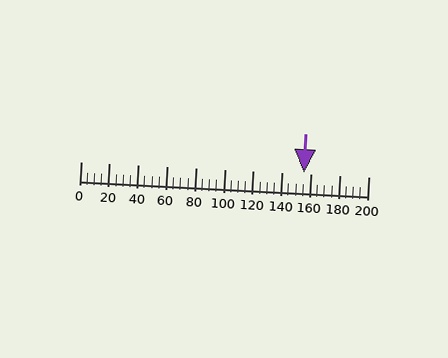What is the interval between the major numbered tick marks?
The major tick marks are spaced 20 units apart.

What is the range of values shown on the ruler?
The ruler shows values from 0 to 200.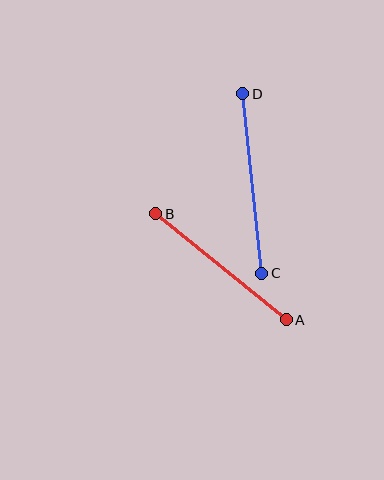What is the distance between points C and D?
The distance is approximately 180 pixels.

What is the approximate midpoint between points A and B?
The midpoint is at approximately (221, 267) pixels.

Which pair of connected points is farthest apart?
Points C and D are farthest apart.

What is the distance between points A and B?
The distance is approximately 169 pixels.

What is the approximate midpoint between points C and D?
The midpoint is at approximately (252, 184) pixels.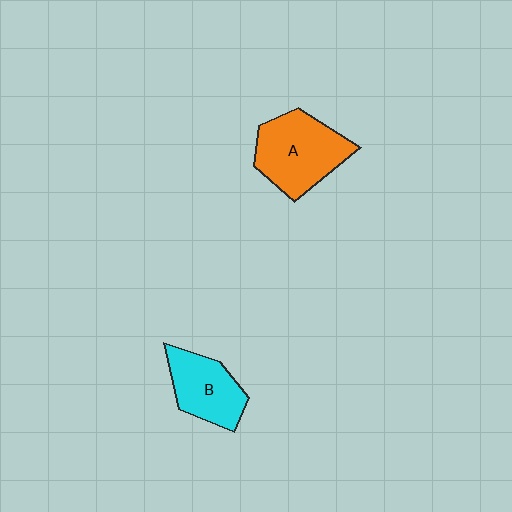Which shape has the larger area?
Shape A (orange).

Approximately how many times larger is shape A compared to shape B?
Approximately 1.3 times.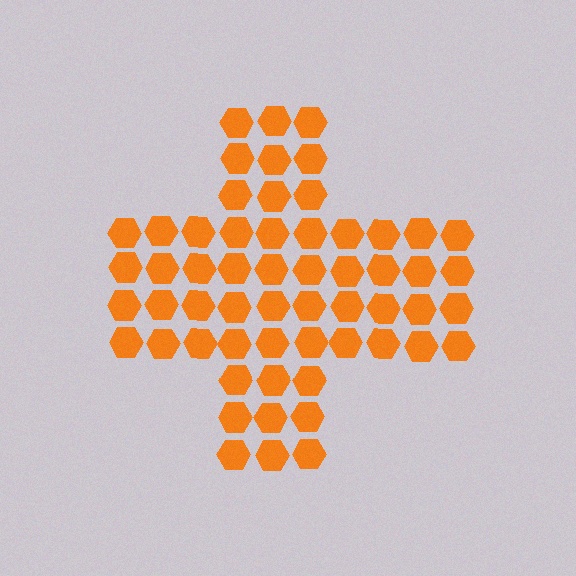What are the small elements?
The small elements are hexagons.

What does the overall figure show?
The overall figure shows a cross.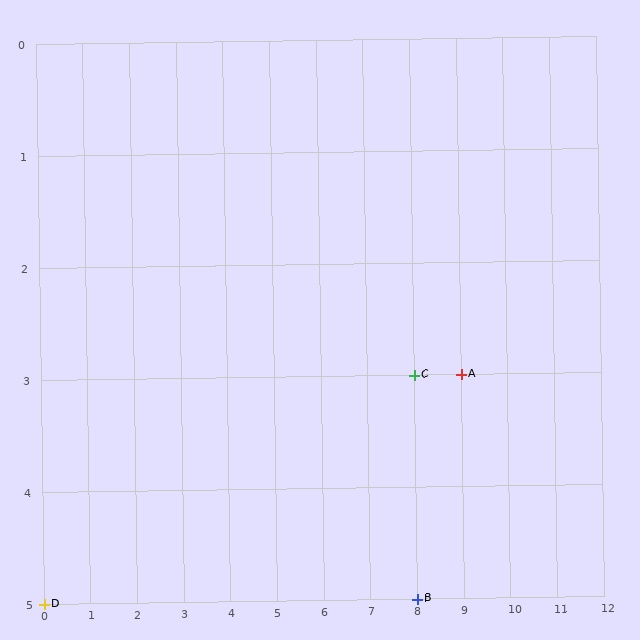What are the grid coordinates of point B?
Point B is at grid coordinates (8, 5).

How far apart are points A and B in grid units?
Points A and B are 1 column and 2 rows apart (about 2.2 grid units diagonally).